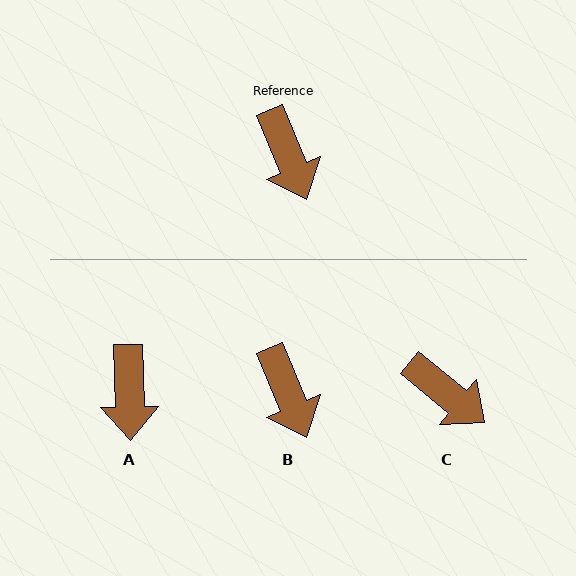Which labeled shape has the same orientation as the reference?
B.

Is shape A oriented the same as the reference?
No, it is off by about 22 degrees.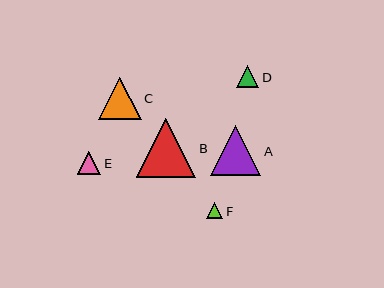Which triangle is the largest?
Triangle B is the largest with a size of approximately 59 pixels.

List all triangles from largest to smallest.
From largest to smallest: B, A, C, E, D, F.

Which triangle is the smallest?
Triangle F is the smallest with a size of approximately 16 pixels.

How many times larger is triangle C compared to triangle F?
Triangle C is approximately 2.6 times the size of triangle F.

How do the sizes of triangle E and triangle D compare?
Triangle E and triangle D are approximately the same size.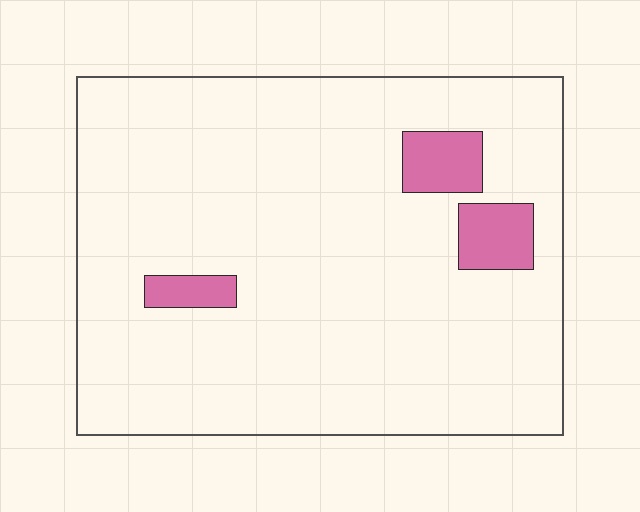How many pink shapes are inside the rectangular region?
3.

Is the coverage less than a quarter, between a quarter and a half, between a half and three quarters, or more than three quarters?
Less than a quarter.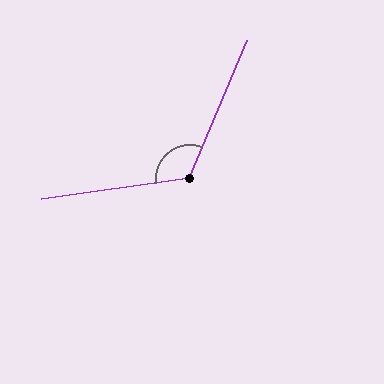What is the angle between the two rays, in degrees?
Approximately 120 degrees.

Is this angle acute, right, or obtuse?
It is obtuse.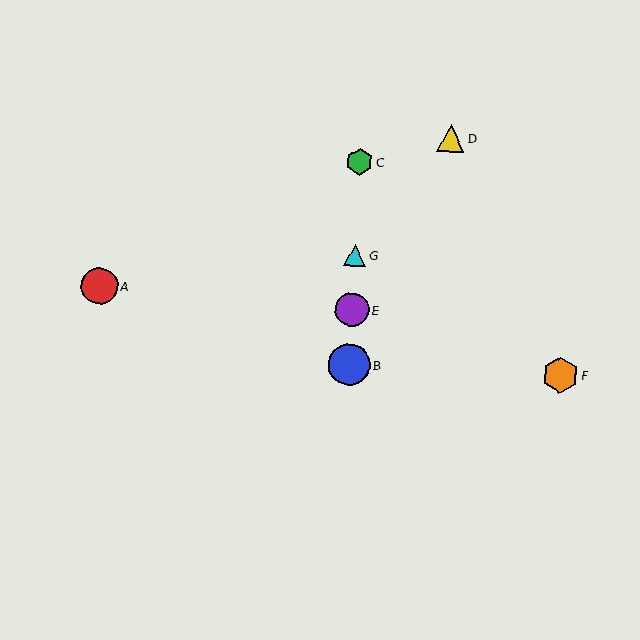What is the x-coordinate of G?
Object G is at x≈355.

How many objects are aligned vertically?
4 objects (B, C, E, G) are aligned vertically.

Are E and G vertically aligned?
Yes, both are at x≈352.